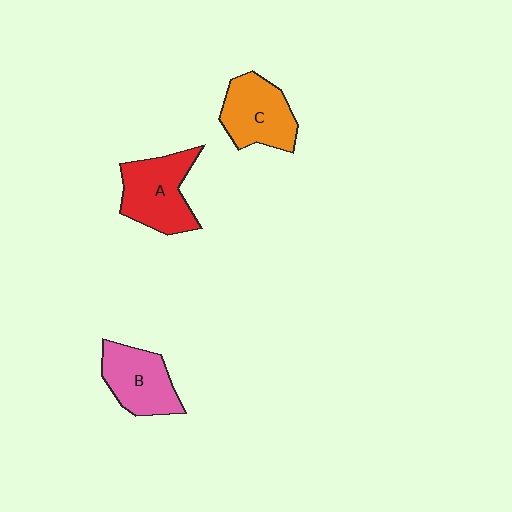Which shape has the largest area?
Shape A (red).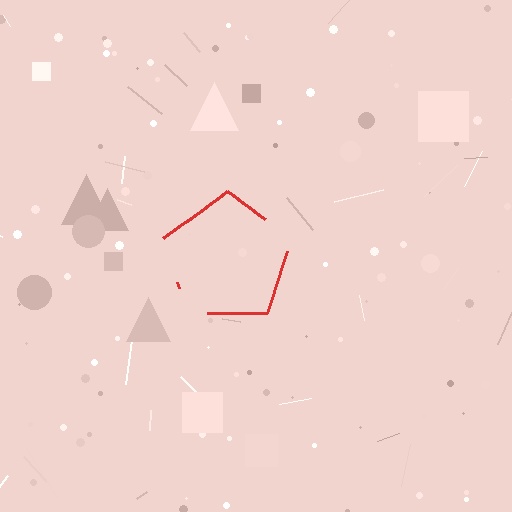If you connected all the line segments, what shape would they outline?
They would outline a pentagon.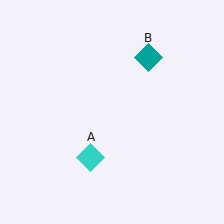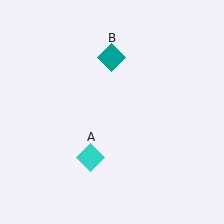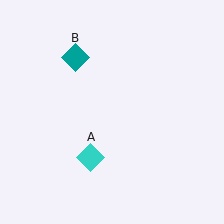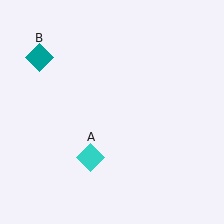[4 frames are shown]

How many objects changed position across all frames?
1 object changed position: teal diamond (object B).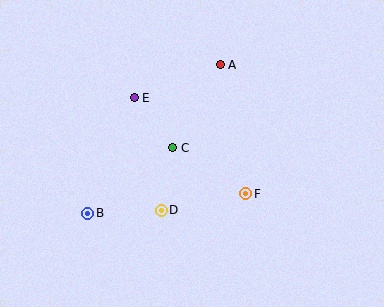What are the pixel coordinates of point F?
Point F is at (246, 194).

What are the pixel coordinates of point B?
Point B is at (88, 213).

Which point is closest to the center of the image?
Point C at (173, 148) is closest to the center.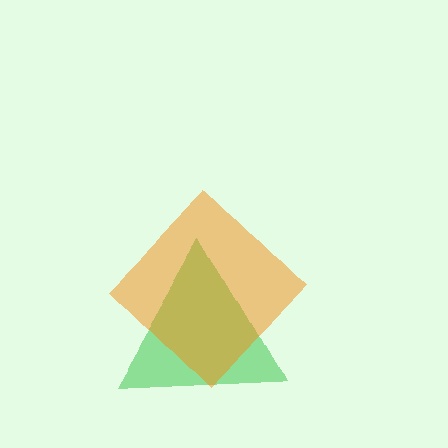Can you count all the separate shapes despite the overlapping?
Yes, there are 2 separate shapes.